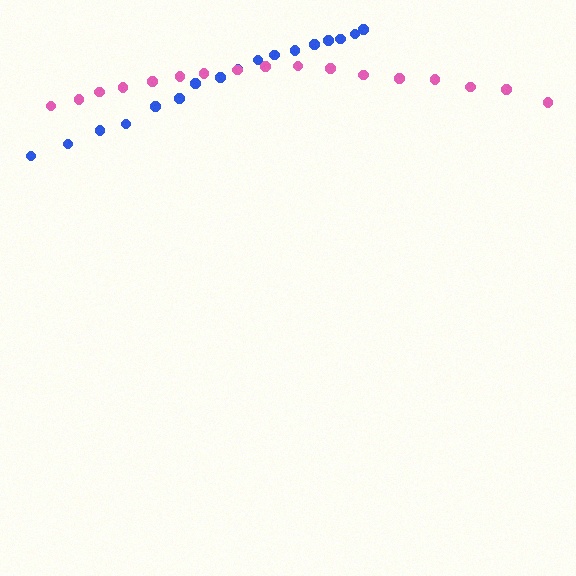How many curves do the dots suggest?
There are 2 distinct paths.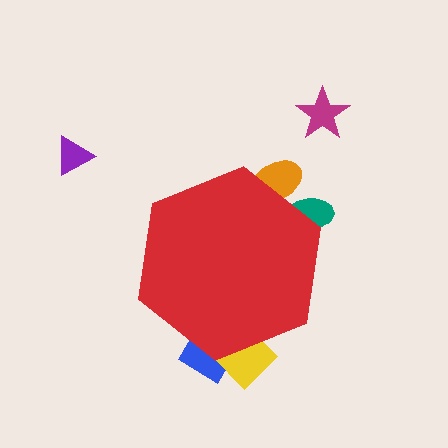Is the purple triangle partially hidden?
No, the purple triangle is fully visible.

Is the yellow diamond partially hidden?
Yes, the yellow diamond is partially hidden behind the red hexagon.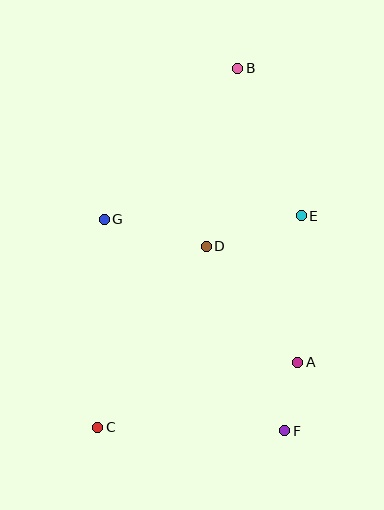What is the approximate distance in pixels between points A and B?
The distance between A and B is approximately 300 pixels.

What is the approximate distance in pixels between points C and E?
The distance between C and E is approximately 294 pixels.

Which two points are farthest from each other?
Points B and C are farthest from each other.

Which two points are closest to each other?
Points A and F are closest to each other.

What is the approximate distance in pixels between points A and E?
The distance between A and E is approximately 147 pixels.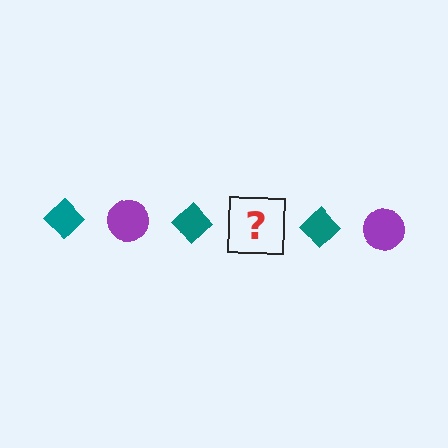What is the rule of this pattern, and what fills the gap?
The rule is that the pattern alternates between teal diamond and purple circle. The gap should be filled with a purple circle.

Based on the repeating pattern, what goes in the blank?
The blank should be a purple circle.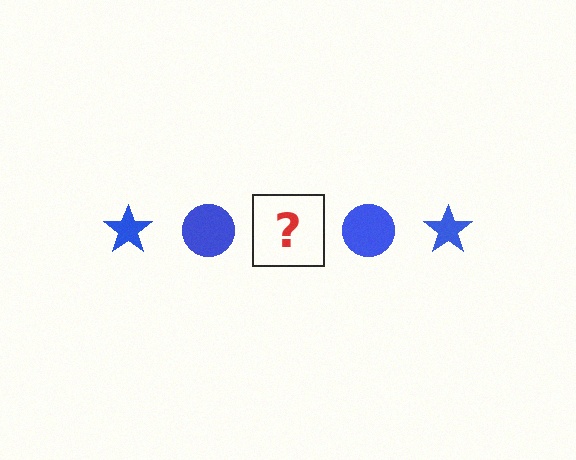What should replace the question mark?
The question mark should be replaced with a blue star.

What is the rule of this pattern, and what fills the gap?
The rule is that the pattern cycles through star, circle shapes in blue. The gap should be filled with a blue star.